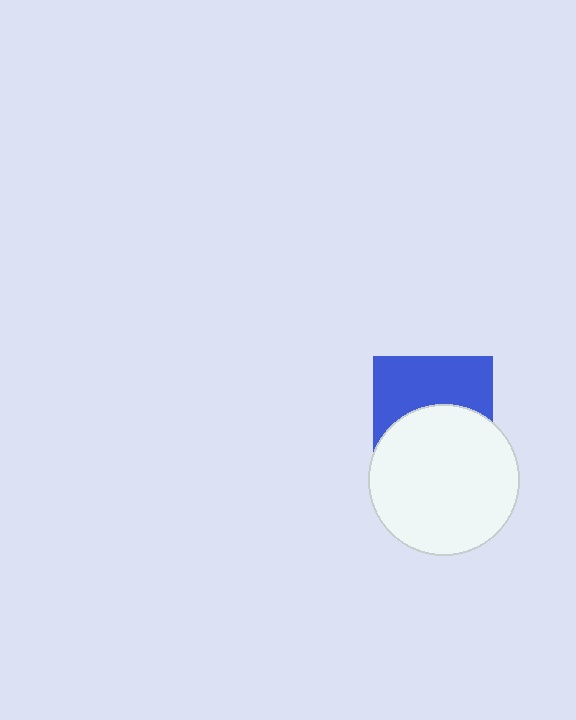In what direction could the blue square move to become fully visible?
The blue square could move up. That would shift it out from behind the white circle entirely.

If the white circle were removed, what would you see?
You would see the complete blue square.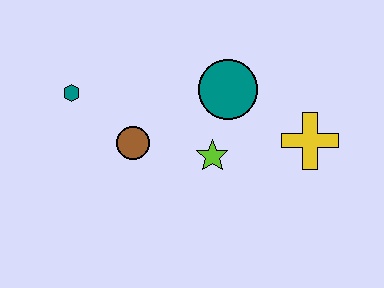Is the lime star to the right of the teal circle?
No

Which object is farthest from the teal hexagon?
The yellow cross is farthest from the teal hexagon.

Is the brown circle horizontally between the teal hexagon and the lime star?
Yes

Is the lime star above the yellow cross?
No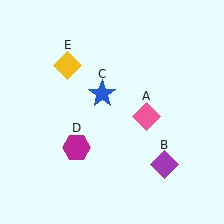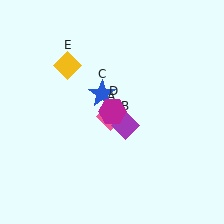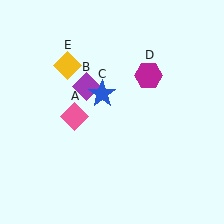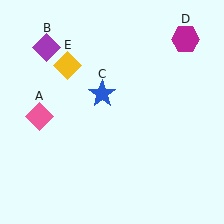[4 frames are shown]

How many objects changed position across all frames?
3 objects changed position: pink diamond (object A), purple diamond (object B), magenta hexagon (object D).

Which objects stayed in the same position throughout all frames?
Blue star (object C) and yellow diamond (object E) remained stationary.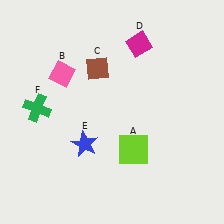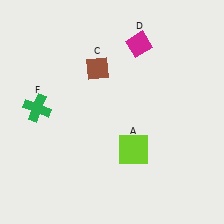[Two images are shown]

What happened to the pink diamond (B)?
The pink diamond (B) was removed in Image 2. It was in the top-left area of Image 1.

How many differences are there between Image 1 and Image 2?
There are 2 differences between the two images.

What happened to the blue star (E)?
The blue star (E) was removed in Image 2. It was in the bottom-left area of Image 1.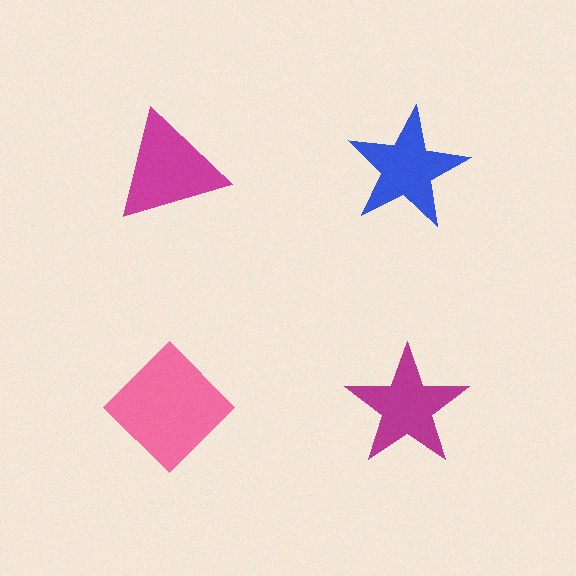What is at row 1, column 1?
A magenta triangle.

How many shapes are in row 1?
2 shapes.